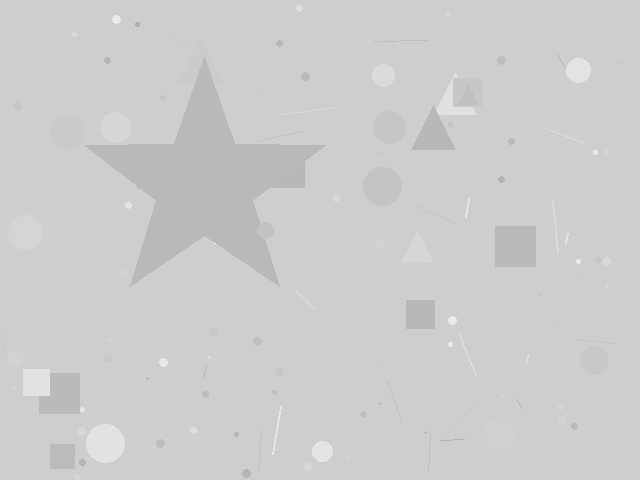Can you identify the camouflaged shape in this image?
The camouflaged shape is a star.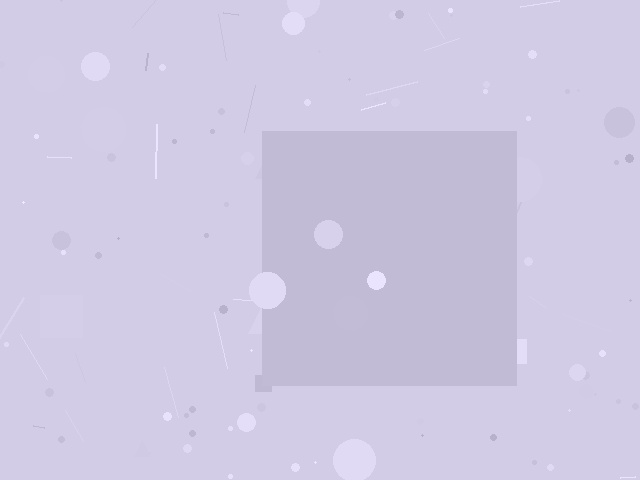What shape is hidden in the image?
A square is hidden in the image.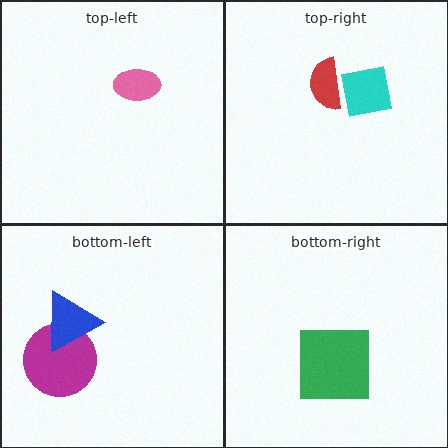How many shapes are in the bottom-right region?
1.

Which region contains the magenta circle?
The bottom-left region.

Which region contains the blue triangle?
The bottom-left region.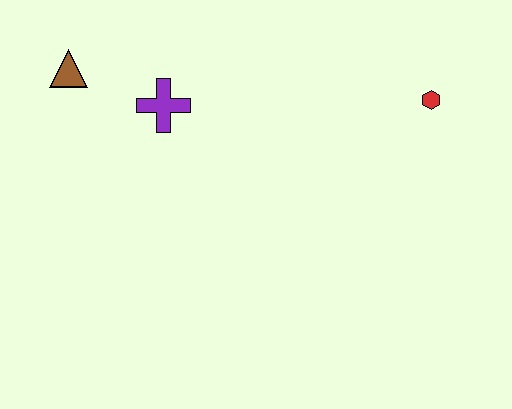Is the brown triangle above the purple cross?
Yes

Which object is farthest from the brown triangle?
The red hexagon is farthest from the brown triangle.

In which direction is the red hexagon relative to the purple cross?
The red hexagon is to the right of the purple cross.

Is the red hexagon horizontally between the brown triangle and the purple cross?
No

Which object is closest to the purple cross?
The brown triangle is closest to the purple cross.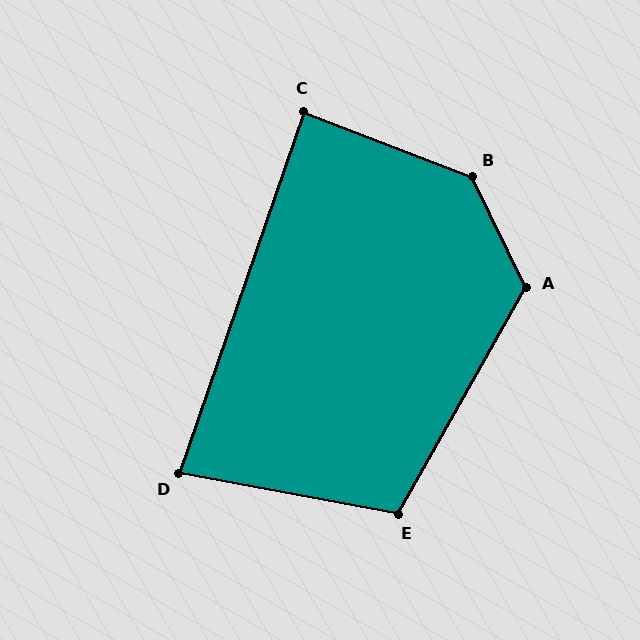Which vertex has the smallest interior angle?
D, at approximately 81 degrees.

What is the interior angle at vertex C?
Approximately 88 degrees (approximately right).